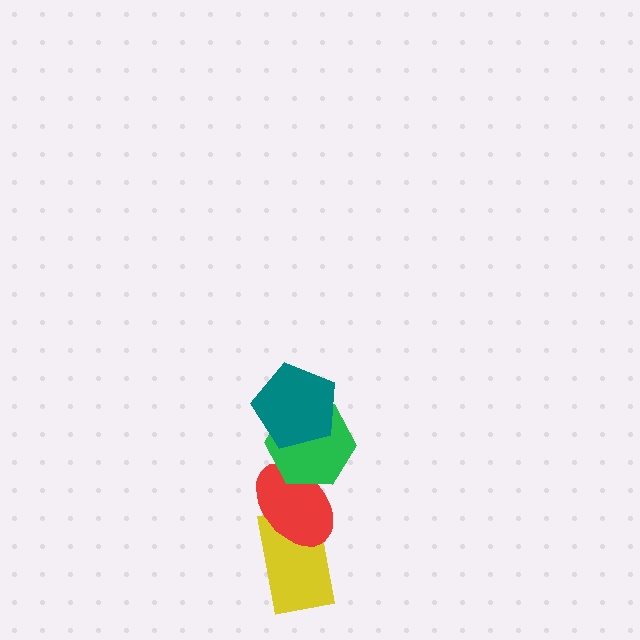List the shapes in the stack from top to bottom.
From top to bottom: the teal pentagon, the green hexagon, the red ellipse, the yellow rectangle.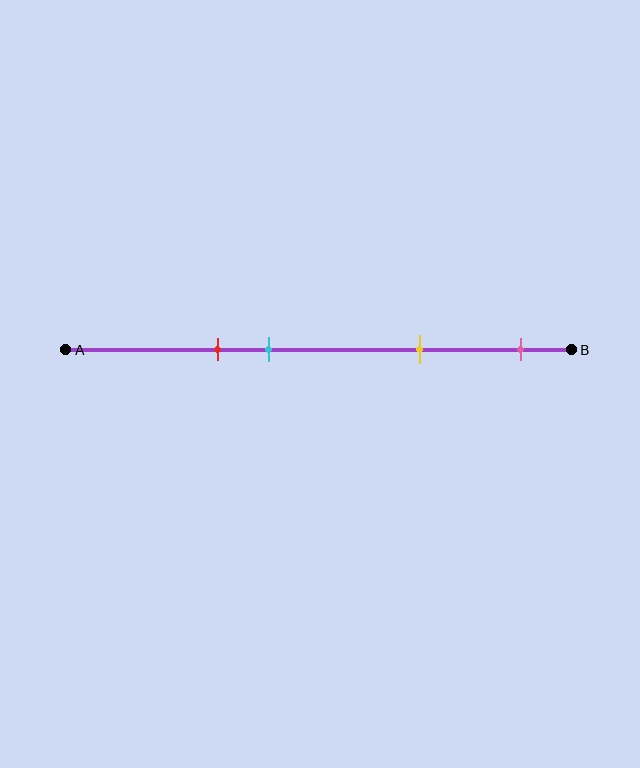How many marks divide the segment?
There are 4 marks dividing the segment.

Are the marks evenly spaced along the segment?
No, the marks are not evenly spaced.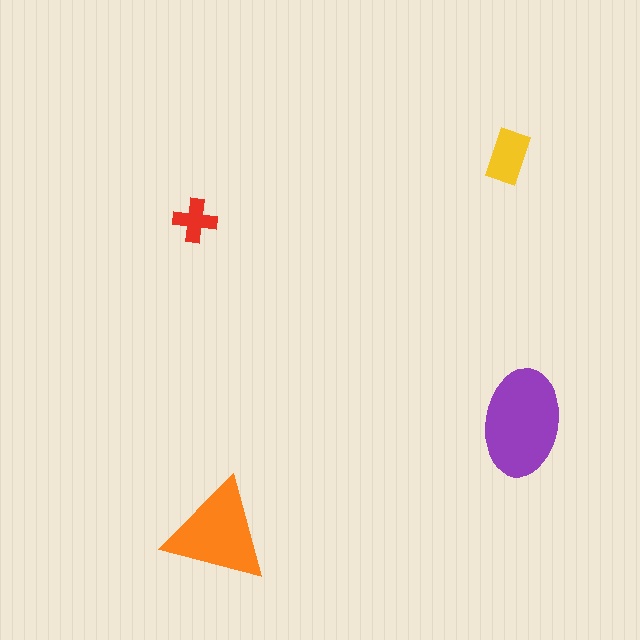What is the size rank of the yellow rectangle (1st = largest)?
3rd.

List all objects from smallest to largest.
The red cross, the yellow rectangle, the orange triangle, the purple ellipse.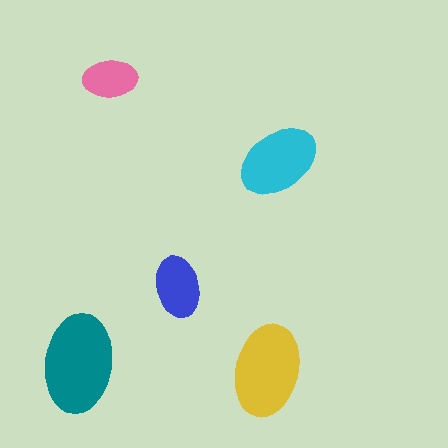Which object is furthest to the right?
The cyan ellipse is rightmost.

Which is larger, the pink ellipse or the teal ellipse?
The teal one.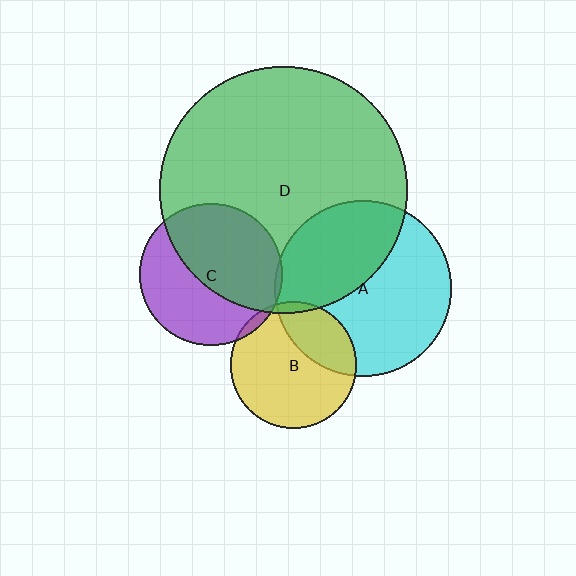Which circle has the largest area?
Circle D (green).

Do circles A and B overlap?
Yes.